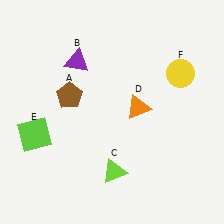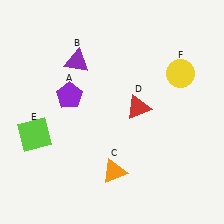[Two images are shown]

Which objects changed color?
A changed from brown to purple. C changed from lime to orange. D changed from orange to red.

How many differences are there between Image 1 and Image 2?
There are 3 differences between the two images.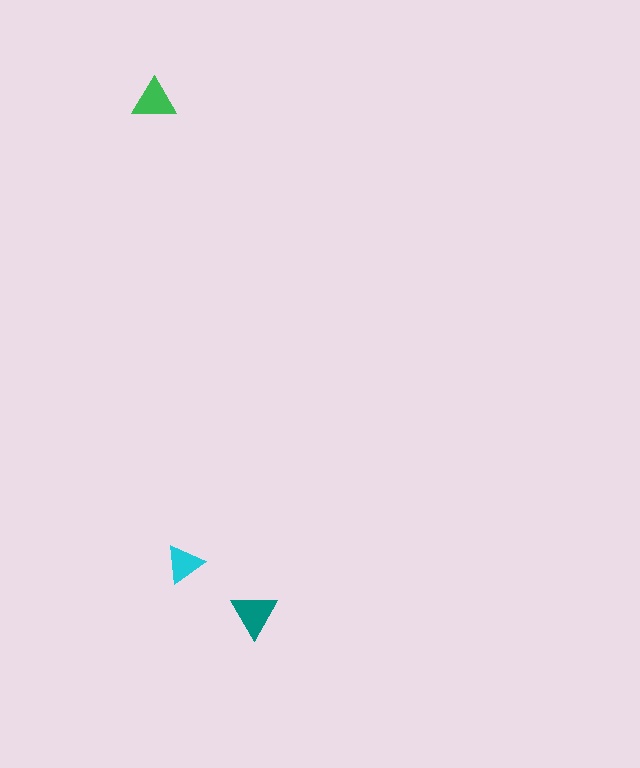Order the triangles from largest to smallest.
the teal one, the green one, the cyan one.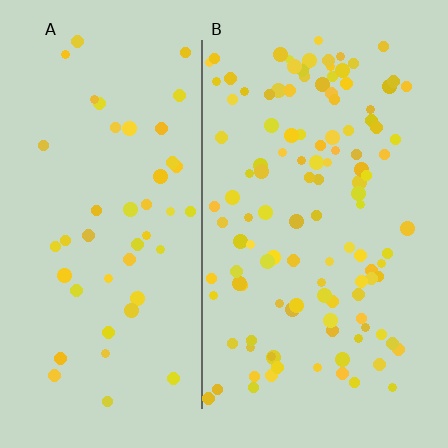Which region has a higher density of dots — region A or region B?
B (the right).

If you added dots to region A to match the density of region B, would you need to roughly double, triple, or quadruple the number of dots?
Approximately triple.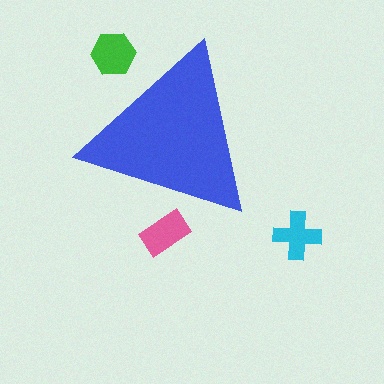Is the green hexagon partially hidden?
Yes, the green hexagon is partially hidden behind the blue triangle.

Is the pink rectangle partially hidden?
Yes, the pink rectangle is partially hidden behind the blue triangle.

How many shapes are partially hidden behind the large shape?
2 shapes are partially hidden.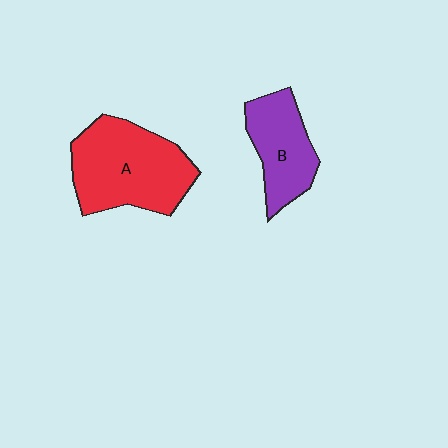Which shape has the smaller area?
Shape B (purple).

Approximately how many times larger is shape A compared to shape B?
Approximately 1.6 times.